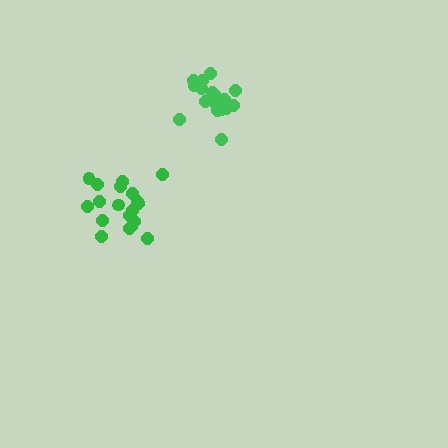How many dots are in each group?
Group 1: 19 dots, Group 2: 19 dots (38 total).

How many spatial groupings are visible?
There are 2 spatial groupings.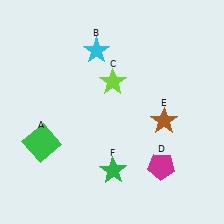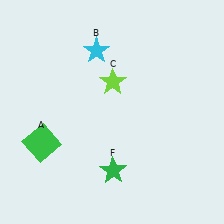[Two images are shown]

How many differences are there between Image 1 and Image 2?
There are 2 differences between the two images.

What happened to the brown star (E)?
The brown star (E) was removed in Image 2. It was in the bottom-right area of Image 1.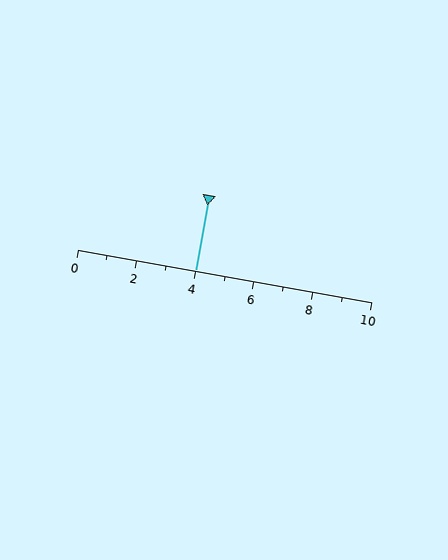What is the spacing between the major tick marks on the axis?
The major ticks are spaced 2 apart.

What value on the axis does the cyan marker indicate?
The marker indicates approximately 4.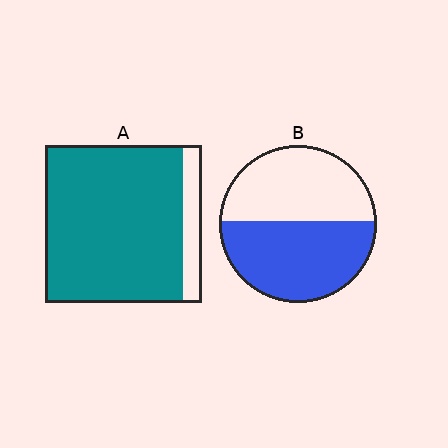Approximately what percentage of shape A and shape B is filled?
A is approximately 90% and B is approximately 50%.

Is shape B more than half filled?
Roughly half.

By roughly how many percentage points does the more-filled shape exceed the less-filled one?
By roughly 35 percentage points (A over B).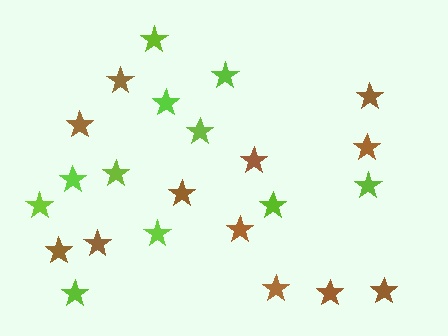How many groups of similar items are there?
There are 2 groups: one group of lime stars (11) and one group of brown stars (12).